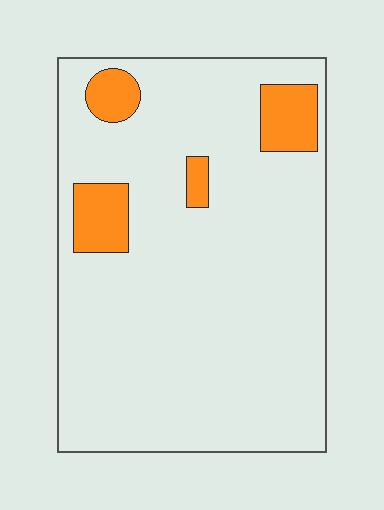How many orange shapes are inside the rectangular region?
4.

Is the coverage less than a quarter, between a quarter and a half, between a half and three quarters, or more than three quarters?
Less than a quarter.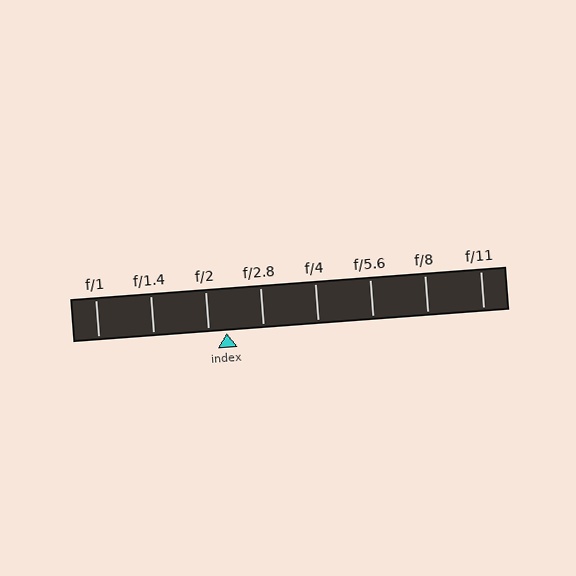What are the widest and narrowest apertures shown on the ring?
The widest aperture shown is f/1 and the narrowest is f/11.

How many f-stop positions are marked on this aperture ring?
There are 8 f-stop positions marked.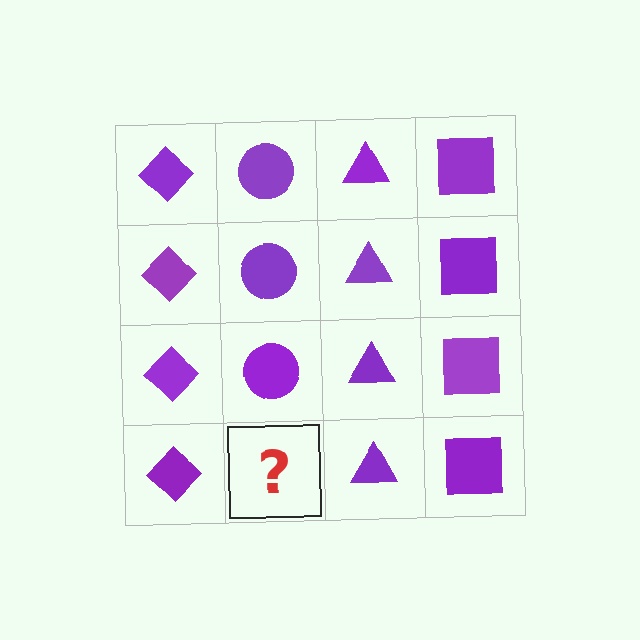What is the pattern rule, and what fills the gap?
The rule is that each column has a consistent shape. The gap should be filled with a purple circle.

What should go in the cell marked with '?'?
The missing cell should contain a purple circle.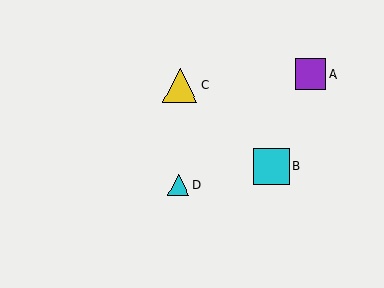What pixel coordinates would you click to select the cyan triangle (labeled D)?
Click at (178, 185) to select the cyan triangle D.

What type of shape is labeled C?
Shape C is a yellow triangle.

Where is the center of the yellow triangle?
The center of the yellow triangle is at (181, 85).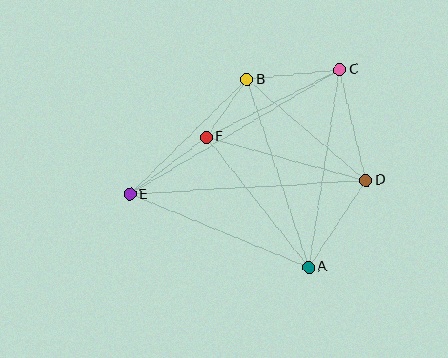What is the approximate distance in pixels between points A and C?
The distance between A and C is approximately 200 pixels.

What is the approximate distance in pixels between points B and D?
The distance between B and D is approximately 156 pixels.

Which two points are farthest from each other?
Points C and E are farthest from each other.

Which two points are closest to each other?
Points B and F are closest to each other.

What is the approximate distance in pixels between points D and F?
The distance between D and F is approximately 165 pixels.